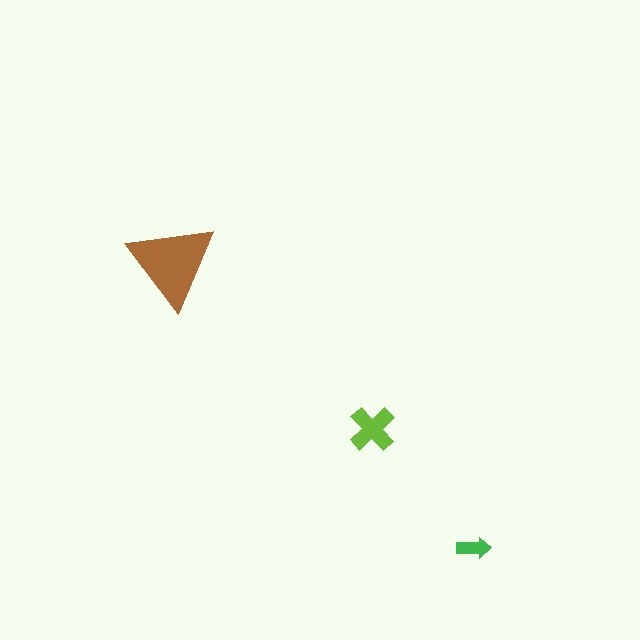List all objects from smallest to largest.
The green arrow, the lime cross, the brown triangle.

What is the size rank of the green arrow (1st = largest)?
3rd.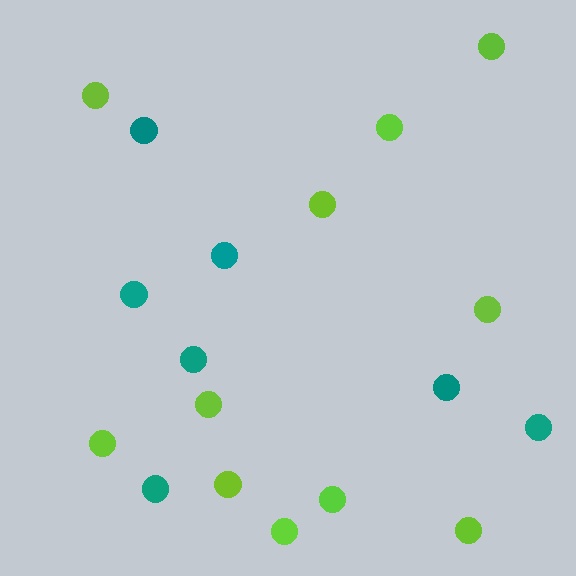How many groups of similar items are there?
There are 2 groups: one group of teal circles (7) and one group of lime circles (11).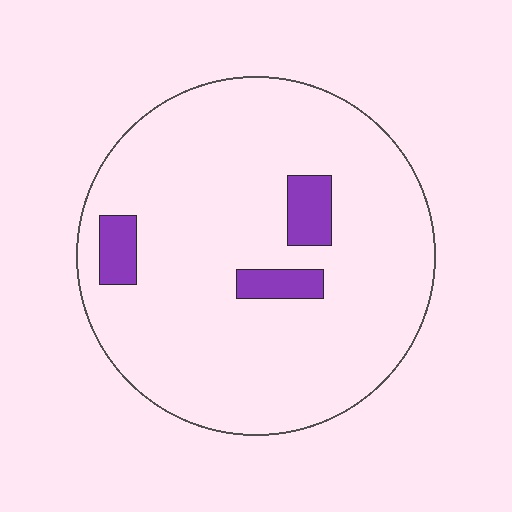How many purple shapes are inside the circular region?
3.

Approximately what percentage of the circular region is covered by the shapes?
Approximately 10%.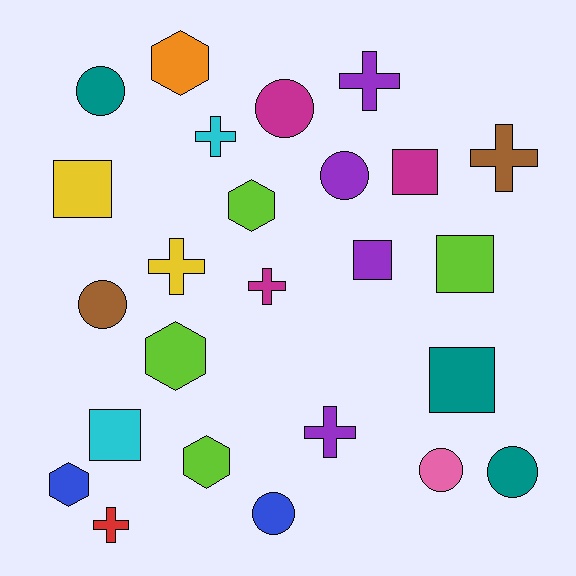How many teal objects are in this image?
There are 3 teal objects.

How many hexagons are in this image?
There are 5 hexagons.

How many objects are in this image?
There are 25 objects.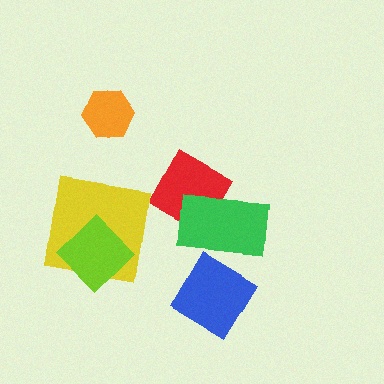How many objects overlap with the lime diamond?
1 object overlaps with the lime diamond.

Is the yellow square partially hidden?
Yes, it is partially covered by another shape.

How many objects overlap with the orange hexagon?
0 objects overlap with the orange hexagon.